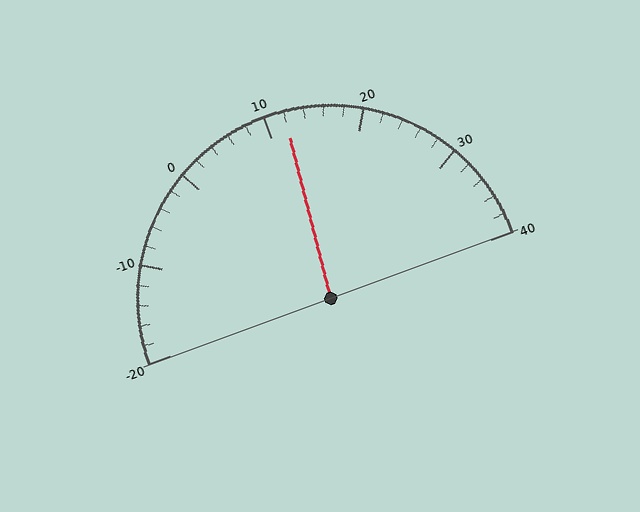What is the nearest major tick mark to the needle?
The nearest major tick mark is 10.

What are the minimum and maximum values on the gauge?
The gauge ranges from -20 to 40.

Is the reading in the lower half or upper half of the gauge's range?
The reading is in the upper half of the range (-20 to 40).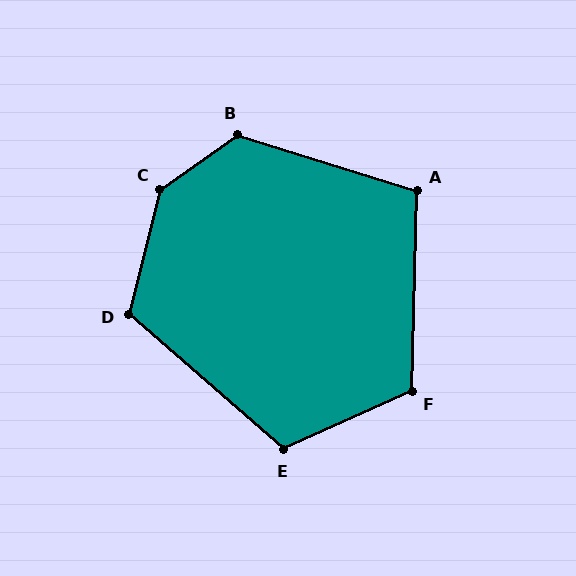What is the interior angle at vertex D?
Approximately 117 degrees (obtuse).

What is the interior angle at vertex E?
Approximately 115 degrees (obtuse).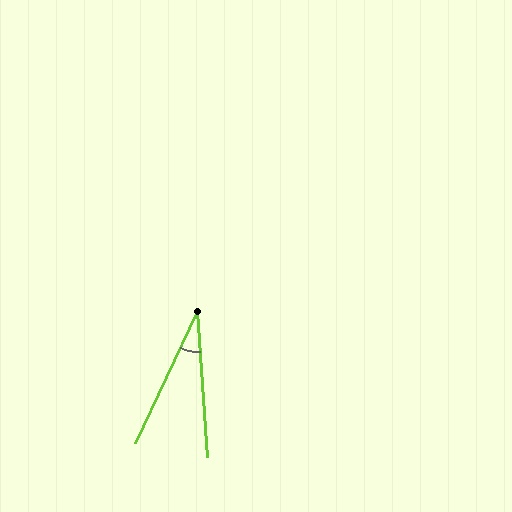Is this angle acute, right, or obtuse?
It is acute.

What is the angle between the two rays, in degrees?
Approximately 29 degrees.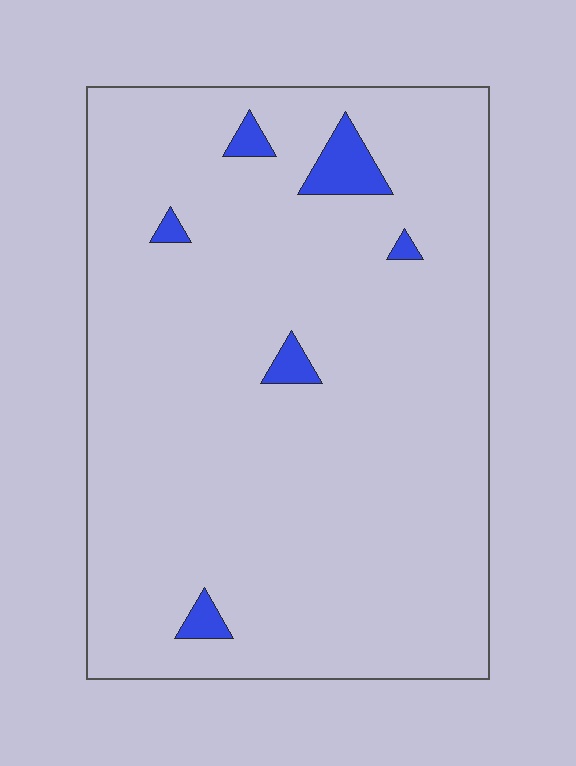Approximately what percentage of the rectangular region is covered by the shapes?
Approximately 5%.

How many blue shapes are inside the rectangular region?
6.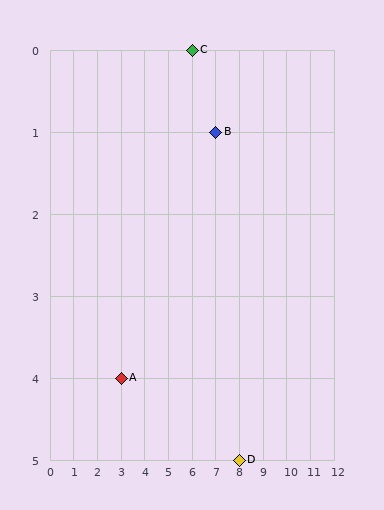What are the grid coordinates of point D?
Point D is at grid coordinates (8, 5).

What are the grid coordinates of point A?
Point A is at grid coordinates (3, 4).